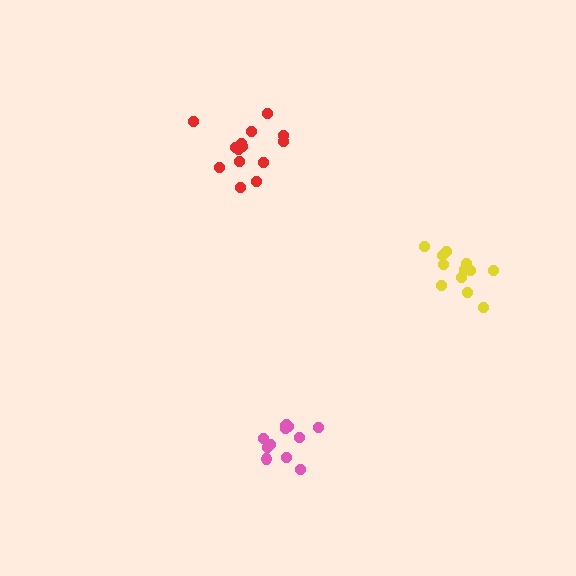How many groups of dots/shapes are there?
There are 3 groups.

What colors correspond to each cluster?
The clusters are colored: pink, red, yellow.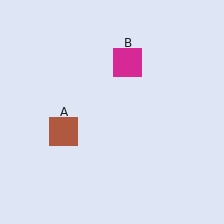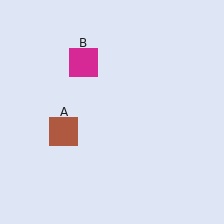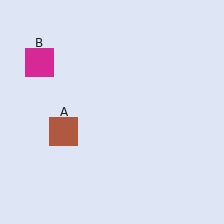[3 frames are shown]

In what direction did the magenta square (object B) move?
The magenta square (object B) moved left.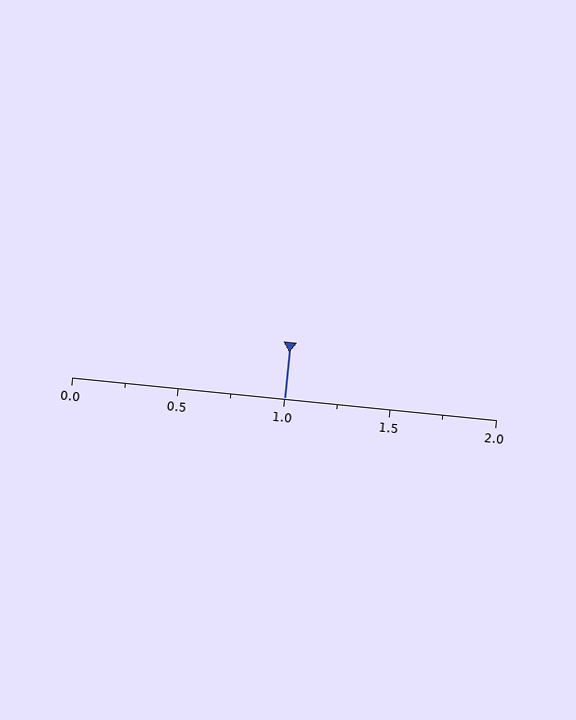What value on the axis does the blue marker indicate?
The marker indicates approximately 1.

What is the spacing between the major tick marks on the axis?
The major ticks are spaced 0.5 apart.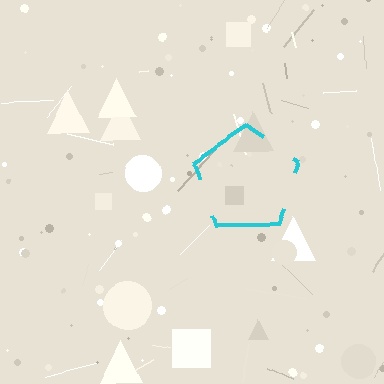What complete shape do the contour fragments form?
The contour fragments form a pentagon.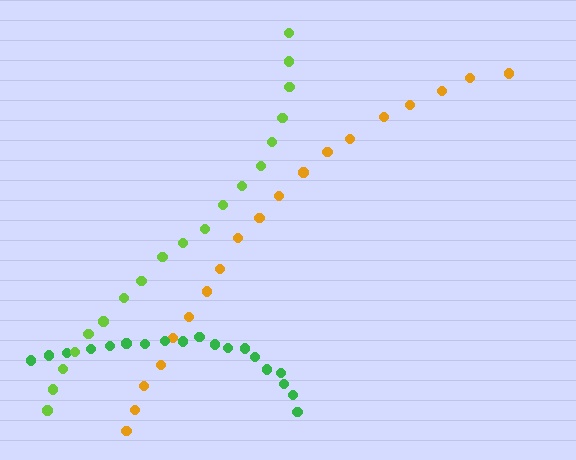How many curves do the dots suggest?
There are 3 distinct paths.